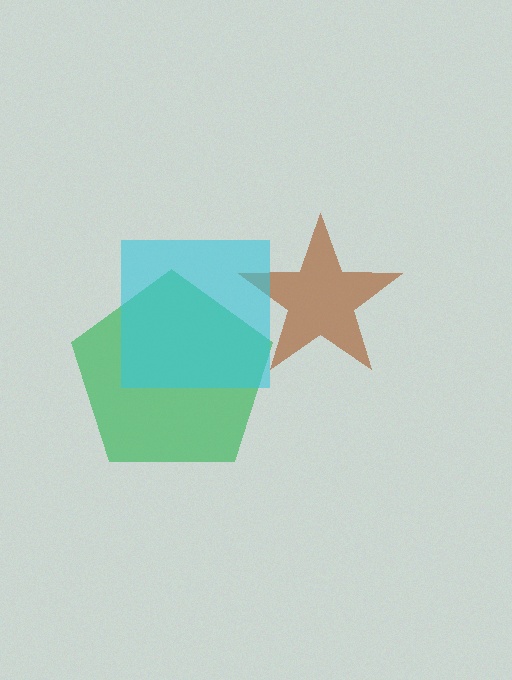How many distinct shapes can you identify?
There are 3 distinct shapes: a brown star, a green pentagon, a cyan square.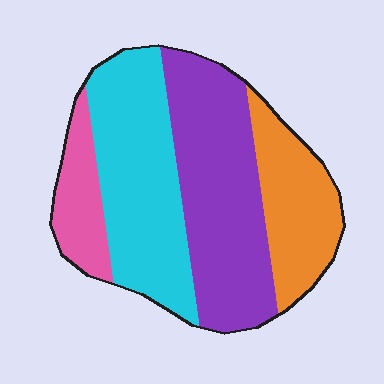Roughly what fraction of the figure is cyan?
Cyan takes up between a quarter and a half of the figure.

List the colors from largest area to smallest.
From largest to smallest: purple, cyan, orange, pink.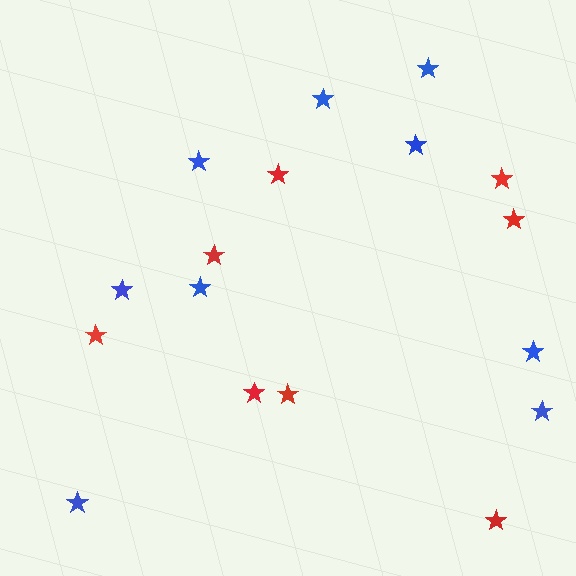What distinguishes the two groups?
There are 2 groups: one group of red stars (8) and one group of blue stars (9).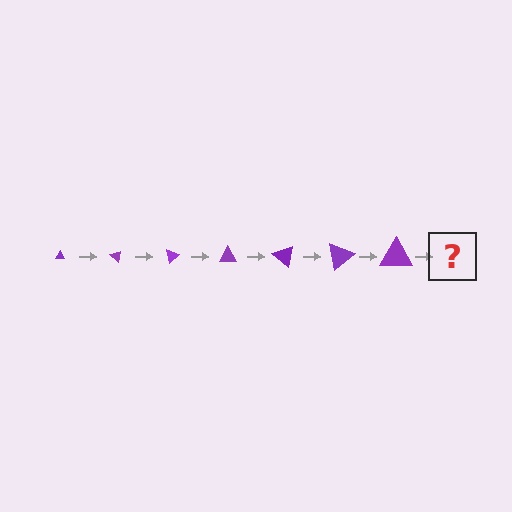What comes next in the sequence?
The next element should be a triangle, larger than the previous one and rotated 280 degrees from the start.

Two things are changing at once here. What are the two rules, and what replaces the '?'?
The two rules are that the triangle grows larger each step and it rotates 40 degrees each step. The '?' should be a triangle, larger than the previous one and rotated 280 degrees from the start.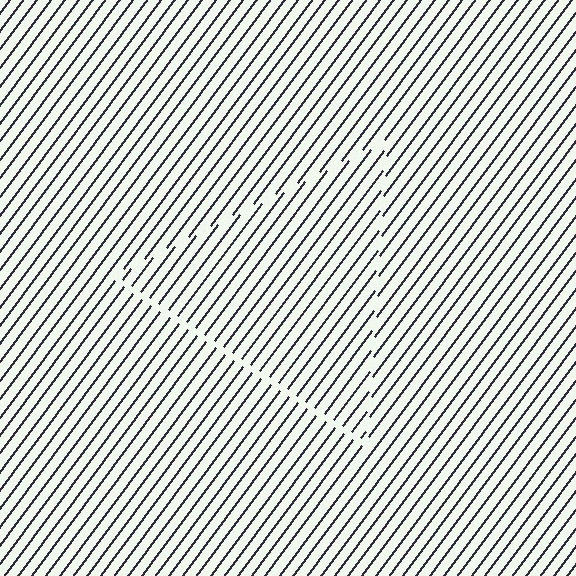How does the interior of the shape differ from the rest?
The interior of the shape contains the same grating, shifted by half a period — the contour is defined by the phase discontinuity where line-ends from the inner and outer gratings abut.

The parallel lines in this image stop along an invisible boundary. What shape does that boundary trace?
An illusory triangle. The interior of the shape contains the same grating, shifted by half a period — the contour is defined by the phase discontinuity where line-ends from the inner and outer gratings abut.